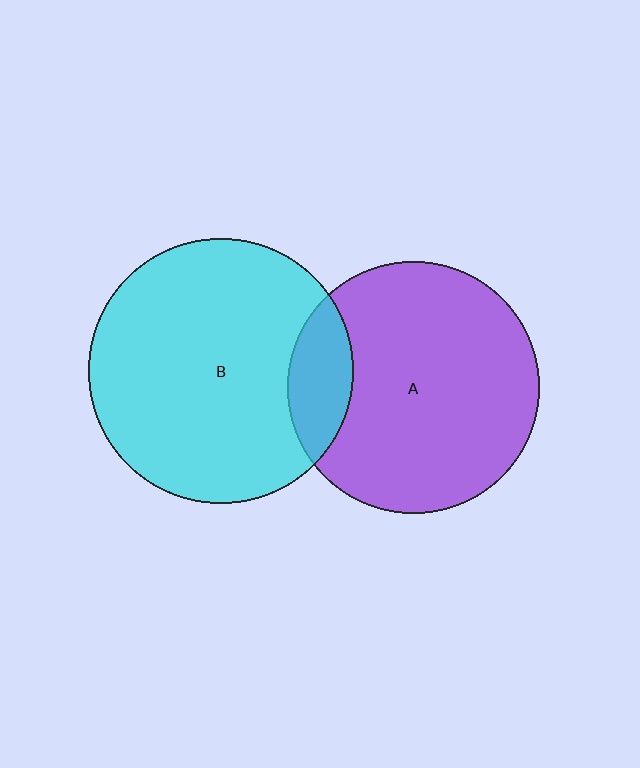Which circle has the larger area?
Circle B (cyan).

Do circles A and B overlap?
Yes.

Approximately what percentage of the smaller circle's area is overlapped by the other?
Approximately 15%.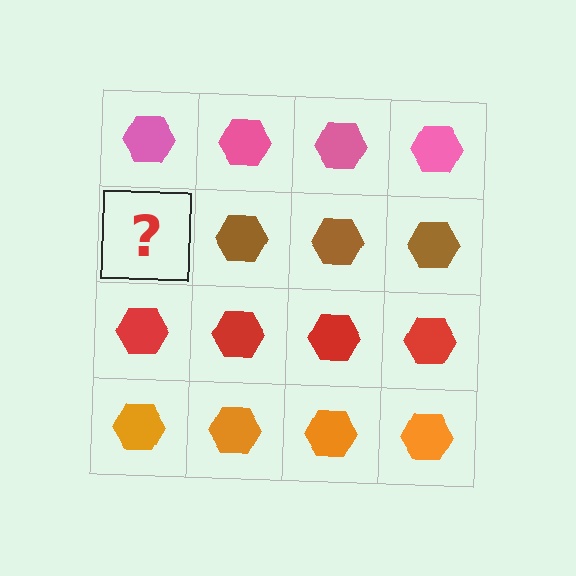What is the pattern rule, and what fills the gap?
The rule is that each row has a consistent color. The gap should be filled with a brown hexagon.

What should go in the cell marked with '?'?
The missing cell should contain a brown hexagon.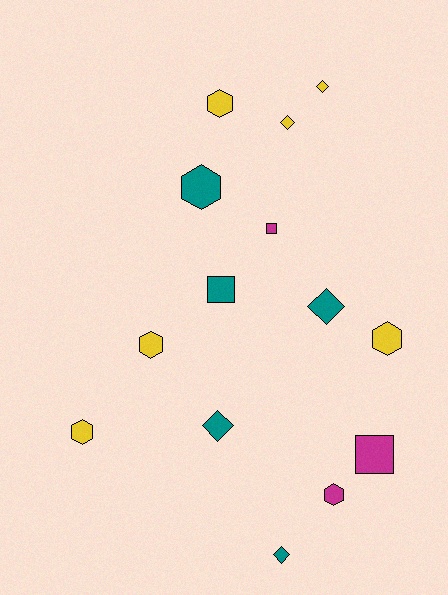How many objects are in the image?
There are 14 objects.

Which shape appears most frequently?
Hexagon, with 6 objects.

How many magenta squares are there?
There are 2 magenta squares.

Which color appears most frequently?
Yellow, with 6 objects.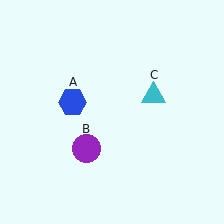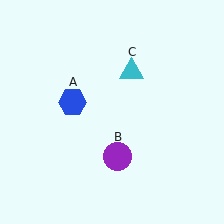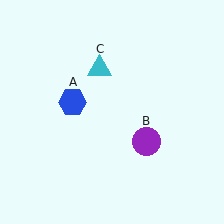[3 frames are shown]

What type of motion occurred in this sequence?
The purple circle (object B), cyan triangle (object C) rotated counterclockwise around the center of the scene.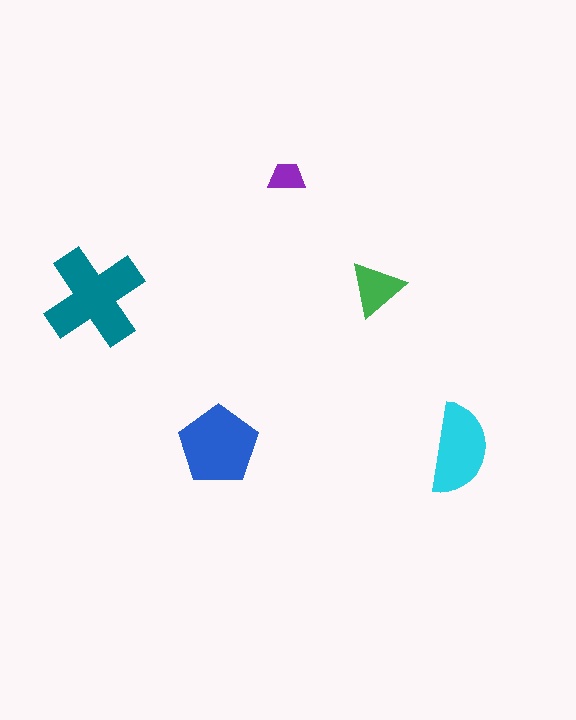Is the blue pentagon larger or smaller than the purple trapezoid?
Larger.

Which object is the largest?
The teal cross.